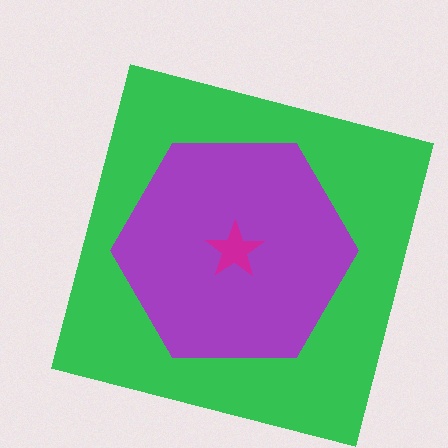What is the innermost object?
The magenta star.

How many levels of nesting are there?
3.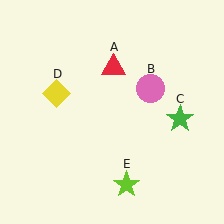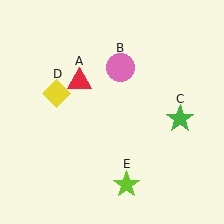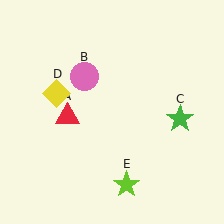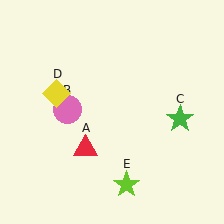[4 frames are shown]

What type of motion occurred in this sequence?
The red triangle (object A), pink circle (object B) rotated counterclockwise around the center of the scene.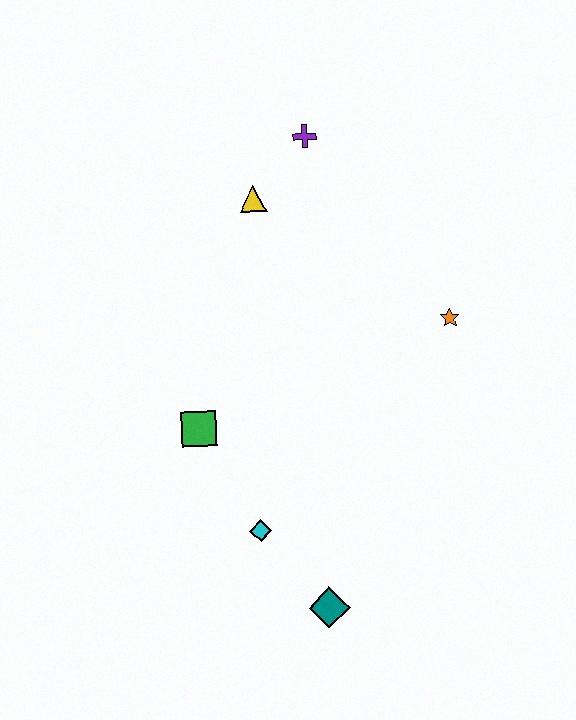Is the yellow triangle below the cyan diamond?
No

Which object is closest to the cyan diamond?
The teal diamond is closest to the cyan diamond.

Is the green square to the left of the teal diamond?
Yes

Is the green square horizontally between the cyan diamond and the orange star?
No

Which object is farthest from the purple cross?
The teal diamond is farthest from the purple cross.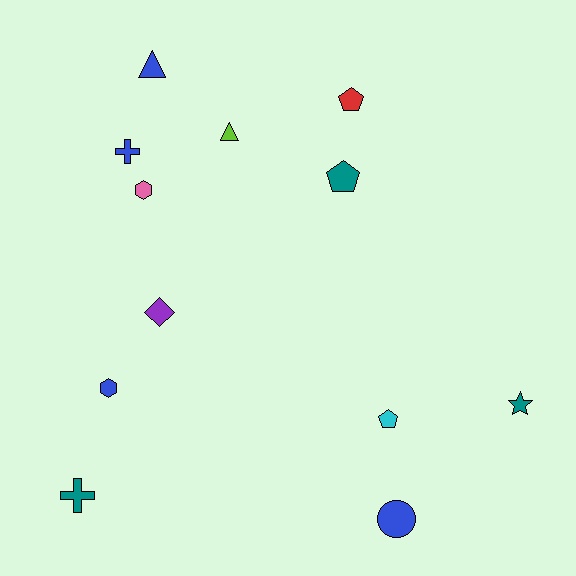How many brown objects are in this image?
There are no brown objects.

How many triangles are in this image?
There are 2 triangles.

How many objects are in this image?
There are 12 objects.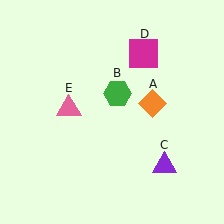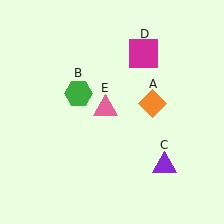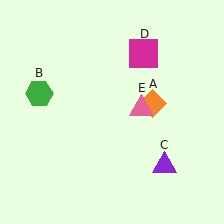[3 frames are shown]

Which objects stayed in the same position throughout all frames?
Orange diamond (object A) and purple triangle (object C) and magenta square (object D) remained stationary.